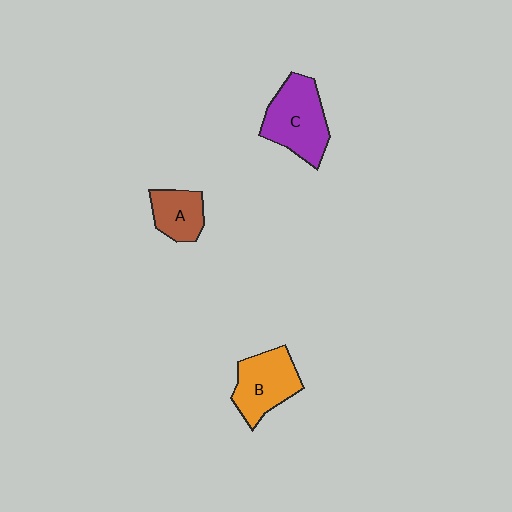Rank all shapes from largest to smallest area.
From largest to smallest: C (purple), B (orange), A (brown).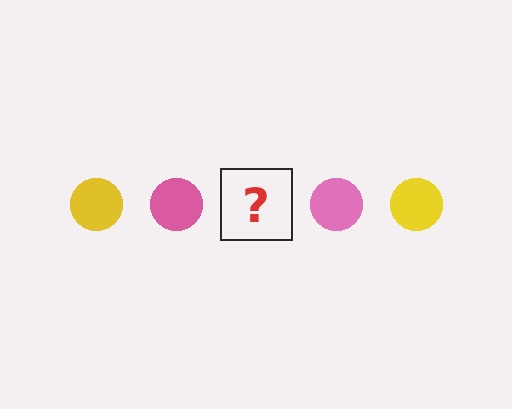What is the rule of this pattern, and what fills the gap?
The rule is that the pattern cycles through yellow, pink circles. The gap should be filled with a yellow circle.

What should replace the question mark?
The question mark should be replaced with a yellow circle.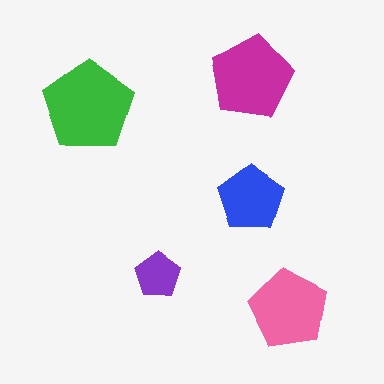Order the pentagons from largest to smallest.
the green one, the magenta one, the pink one, the blue one, the purple one.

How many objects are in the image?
There are 5 objects in the image.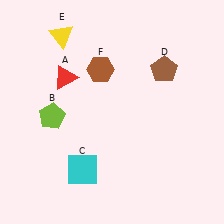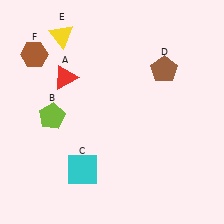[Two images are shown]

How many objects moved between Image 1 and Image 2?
1 object moved between the two images.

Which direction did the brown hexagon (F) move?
The brown hexagon (F) moved left.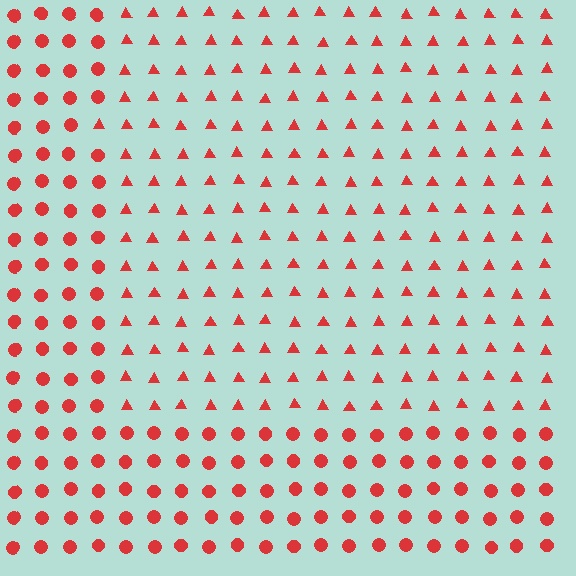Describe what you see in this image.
The image is filled with small red elements arranged in a uniform grid. A rectangle-shaped region contains triangles, while the surrounding area contains circles. The boundary is defined purely by the change in element shape.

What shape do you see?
I see a rectangle.